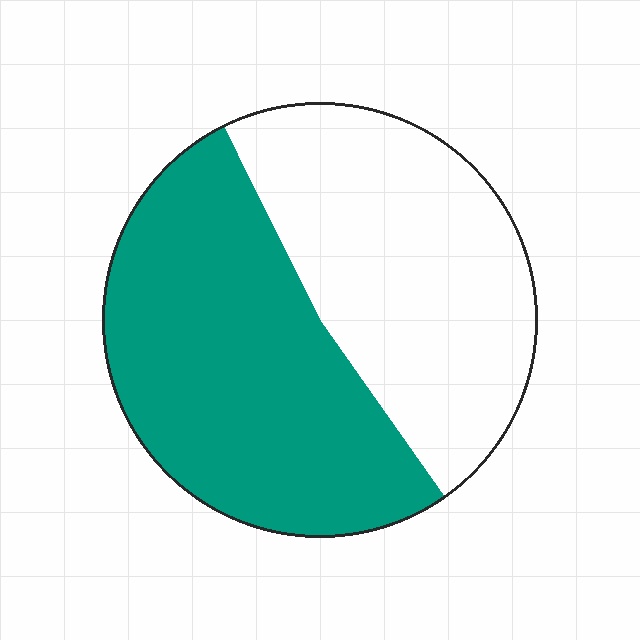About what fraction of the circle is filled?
About one half (1/2).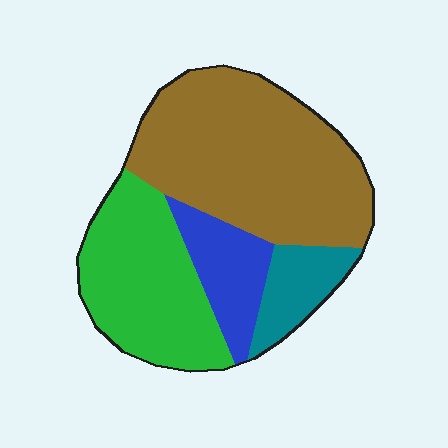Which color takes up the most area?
Brown, at roughly 45%.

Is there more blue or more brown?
Brown.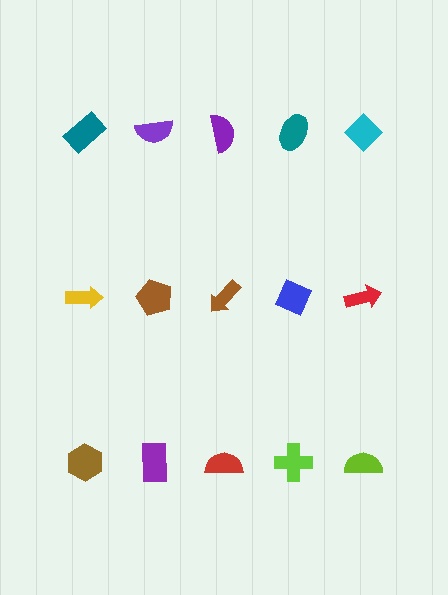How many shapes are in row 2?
5 shapes.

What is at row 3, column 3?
A red semicircle.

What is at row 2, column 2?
A brown pentagon.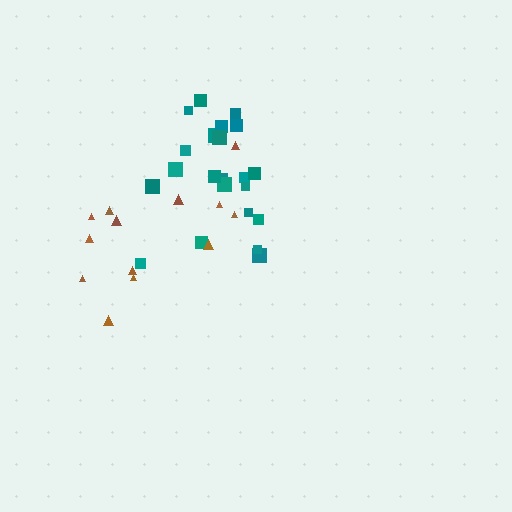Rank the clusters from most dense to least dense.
teal, brown.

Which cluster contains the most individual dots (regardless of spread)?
Teal (22).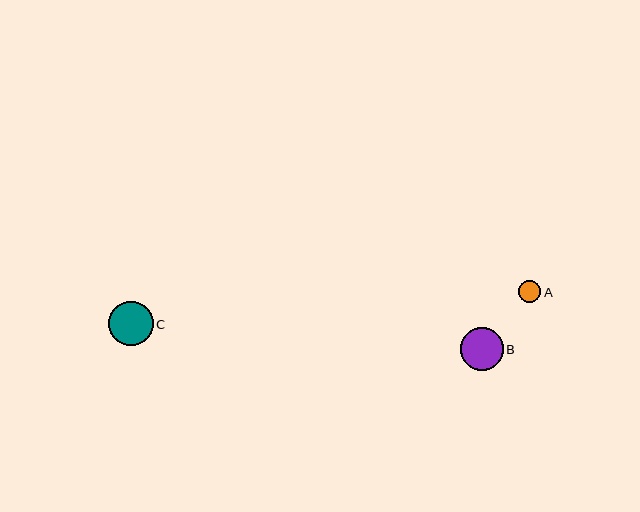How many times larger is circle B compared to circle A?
Circle B is approximately 1.9 times the size of circle A.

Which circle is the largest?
Circle C is the largest with a size of approximately 44 pixels.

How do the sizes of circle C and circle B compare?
Circle C and circle B are approximately the same size.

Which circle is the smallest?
Circle A is the smallest with a size of approximately 22 pixels.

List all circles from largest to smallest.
From largest to smallest: C, B, A.